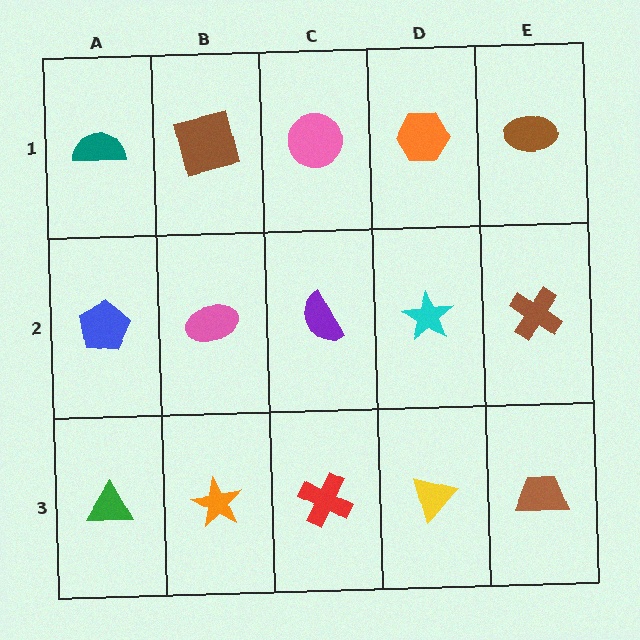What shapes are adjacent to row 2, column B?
A brown square (row 1, column B), an orange star (row 3, column B), a blue pentagon (row 2, column A), a purple semicircle (row 2, column C).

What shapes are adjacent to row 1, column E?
A brown cross (row 2, column E), an orange hexagon (row 1, column D).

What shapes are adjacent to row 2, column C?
A pink circle (row 1, column C), a red cross (row 3, column C), a pink ellipse (row 2, column B), a cyan star (row 2, column D).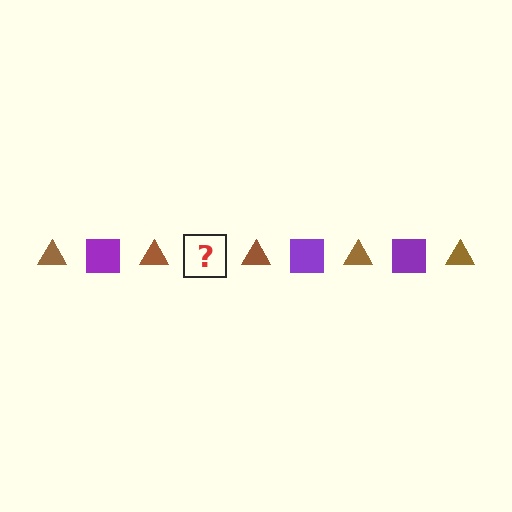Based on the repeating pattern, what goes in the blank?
The blank should be a purple square.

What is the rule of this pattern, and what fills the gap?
The rule is that the pattern alternates between brown triangle and purple square. The gap should be filled with a purple square.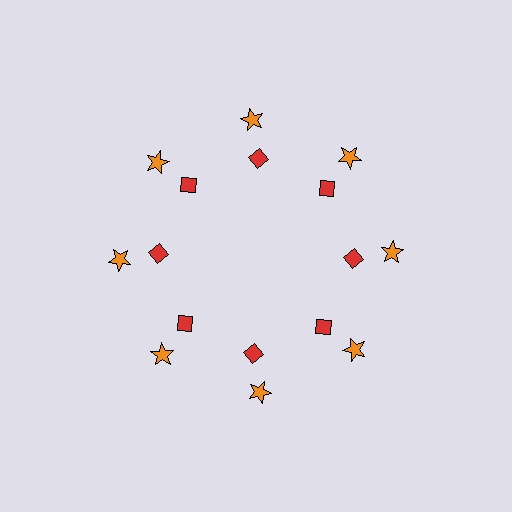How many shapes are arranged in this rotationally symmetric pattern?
There are 16 shapes, arranged in 8 groups of 2.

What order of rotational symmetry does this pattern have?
This pattern has 8-fold rotational symmetry.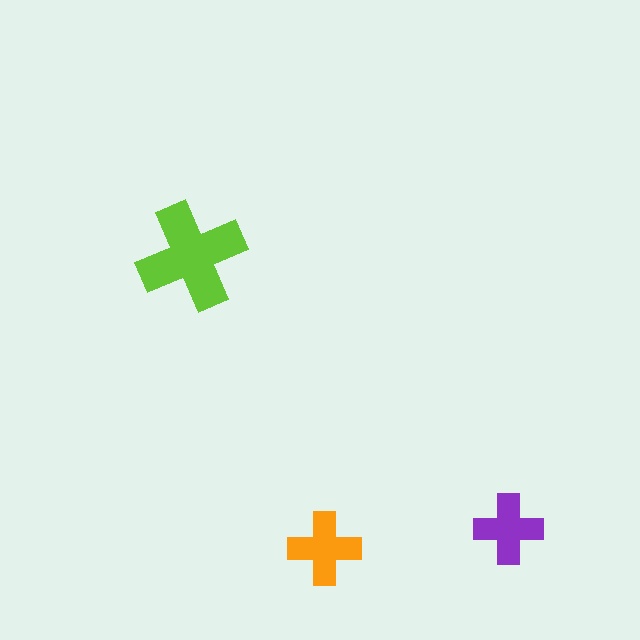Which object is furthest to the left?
The lime cross is leftmost.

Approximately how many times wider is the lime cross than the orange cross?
About 1.5 times wider.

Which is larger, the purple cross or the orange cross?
The orange one.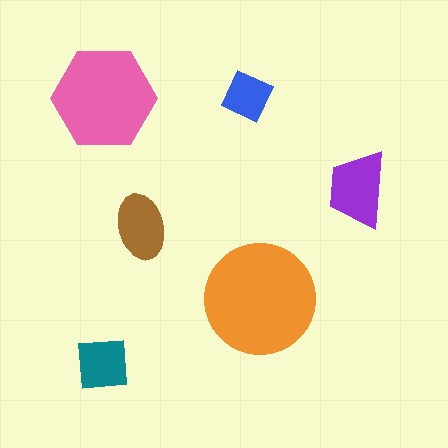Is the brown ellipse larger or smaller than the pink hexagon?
Smaller.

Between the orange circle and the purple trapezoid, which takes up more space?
The orange circle.